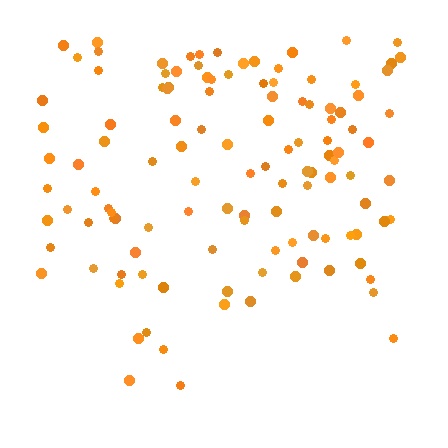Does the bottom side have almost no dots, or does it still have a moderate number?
Still a moderate number, just noticeably fewer than the top.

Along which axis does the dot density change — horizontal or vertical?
Vertical.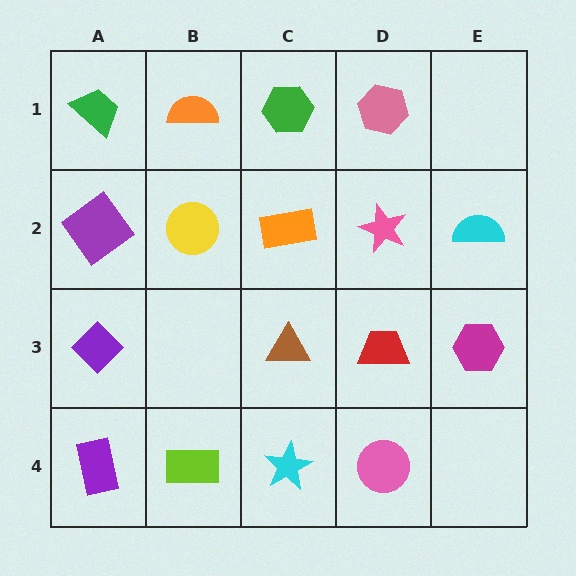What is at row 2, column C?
An orange rectangle.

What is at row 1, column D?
A pink hexagon.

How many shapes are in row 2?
5 shapes.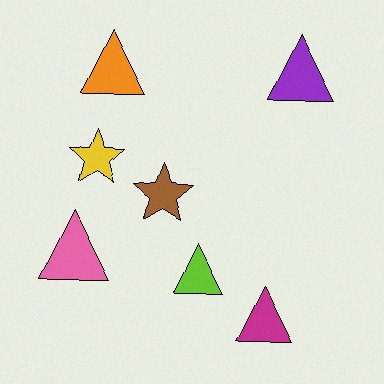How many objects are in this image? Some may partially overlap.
There are 7 objects.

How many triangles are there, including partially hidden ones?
There are 5 triangles.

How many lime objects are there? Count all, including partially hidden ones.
There is 1 lime object.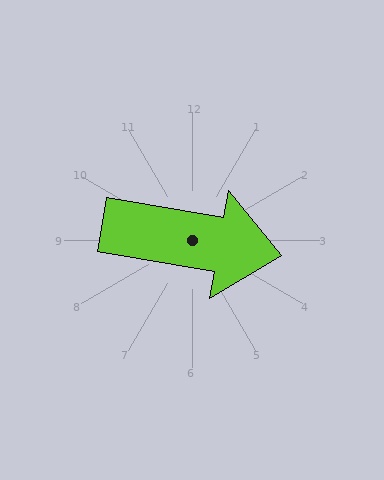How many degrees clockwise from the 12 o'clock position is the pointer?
Approximately 100 degrees.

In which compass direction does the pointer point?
East.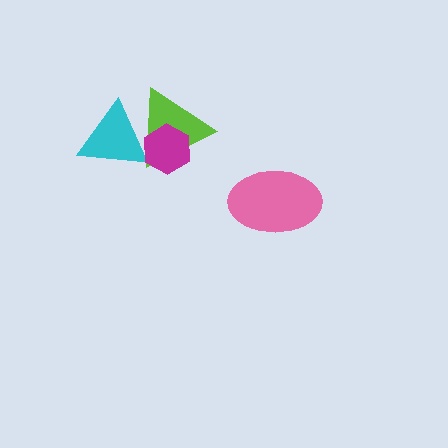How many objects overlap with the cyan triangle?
2 objects overlap with the cyan triangle.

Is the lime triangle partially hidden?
Yes, it is partially covered by another shape.